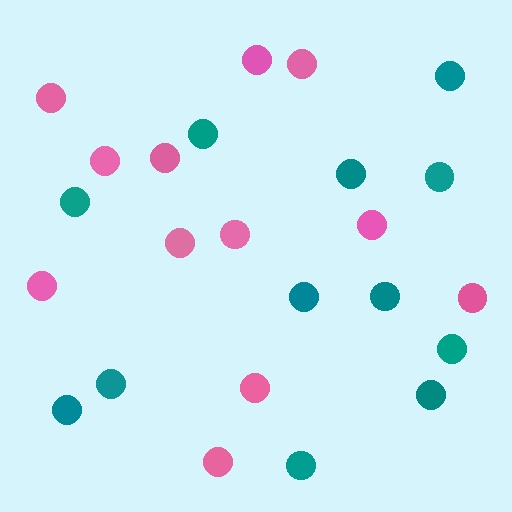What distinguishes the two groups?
There are 2 groups: one group of teal circles (12) and one group of pink circles (12).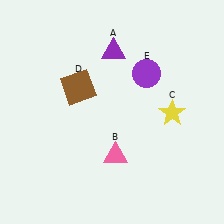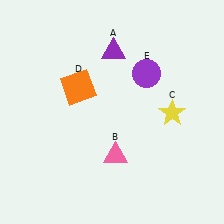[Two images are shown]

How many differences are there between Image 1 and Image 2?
There is 1 difference between the two images.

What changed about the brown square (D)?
In Image 1, D is brown. In Image 2, it changed to orange.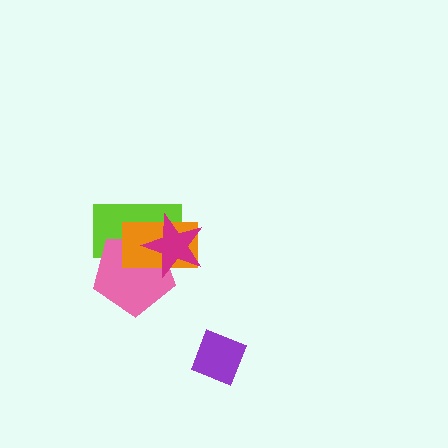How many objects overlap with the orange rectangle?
3 objects overlap with the orange rectangle.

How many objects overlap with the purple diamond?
0 objects overlap with the purple diamond.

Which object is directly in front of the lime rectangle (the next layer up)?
The pink pentagon is directly in front of the lime rectangle.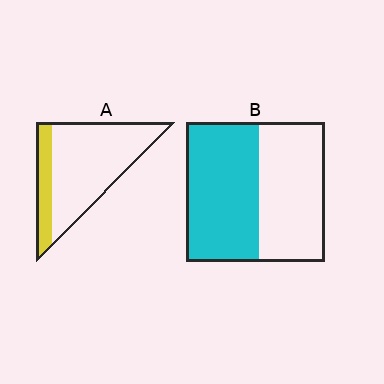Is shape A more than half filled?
No.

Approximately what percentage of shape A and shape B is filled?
A is approximately 20% and B is approximately 55%.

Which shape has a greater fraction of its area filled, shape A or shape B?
Shape B.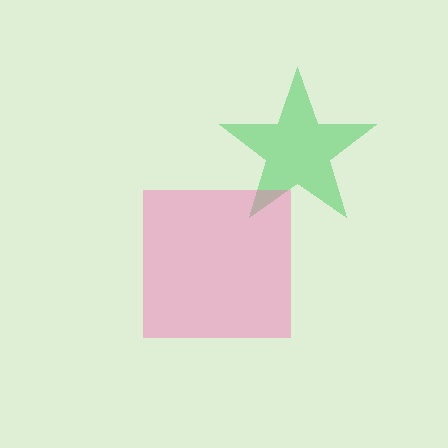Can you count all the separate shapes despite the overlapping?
Yes, there are 2 separate shapes.